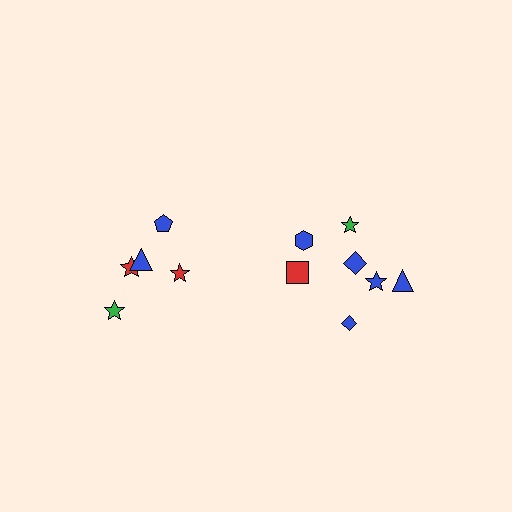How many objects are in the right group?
There are 7 objects.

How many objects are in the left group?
There are 5 objects.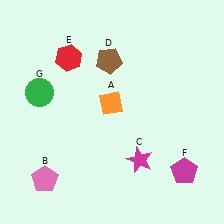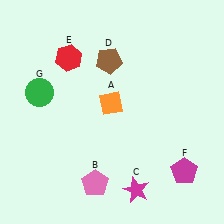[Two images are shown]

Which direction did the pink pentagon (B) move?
The pink pentagon (B) moved right.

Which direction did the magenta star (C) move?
The magenta star (C) moved down.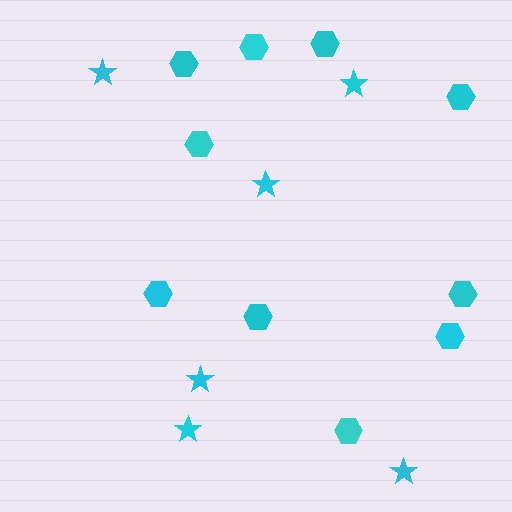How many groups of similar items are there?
There are 2 groups: one group of hexagons (10) and one group of stars (6).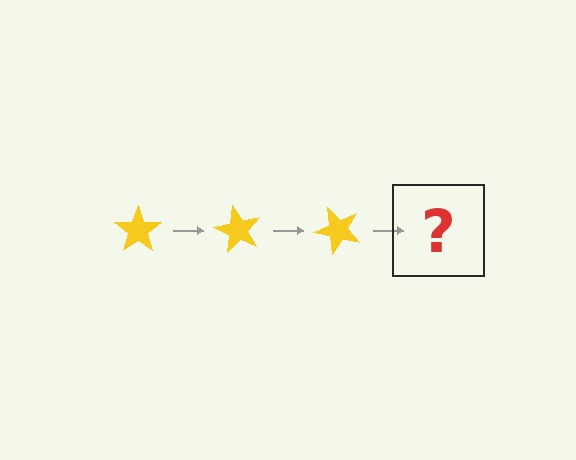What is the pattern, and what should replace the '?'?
The pattern is that the star rotates 60 degrees each step. The '?' should be a yellow star rotated 180 degrees.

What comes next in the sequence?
The next element should be a yellow star rotated 180 degrees.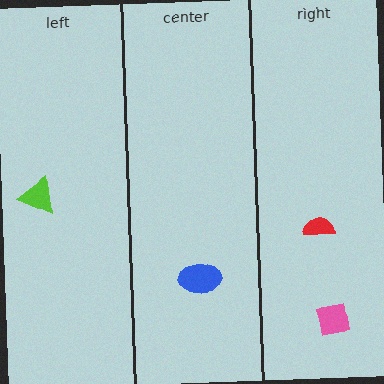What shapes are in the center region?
The blue ellipse.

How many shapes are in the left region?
1.